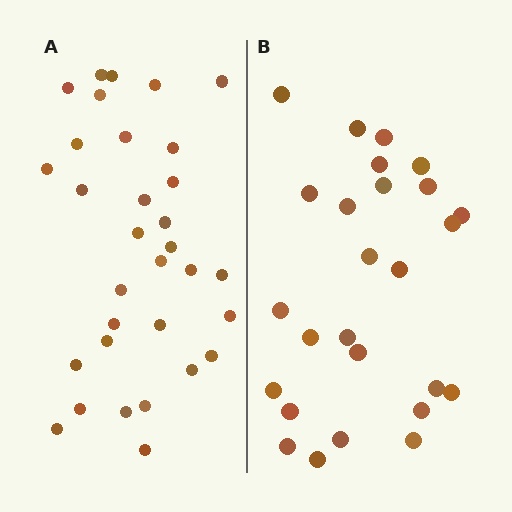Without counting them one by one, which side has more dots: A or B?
Region A (the left region) has more dots.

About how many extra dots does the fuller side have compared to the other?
Region A has about 6 more dots than region B.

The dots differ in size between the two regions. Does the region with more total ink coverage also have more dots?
No. Region B has more total ink coverage because its dots are larger, but region A actually contains more individual dots. Total area can be misleading — the number of items is what matters here.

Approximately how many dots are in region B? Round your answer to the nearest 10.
About 30 dots. (The exact count is 26, which rounds to 30.)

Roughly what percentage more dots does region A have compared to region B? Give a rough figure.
About 25% more.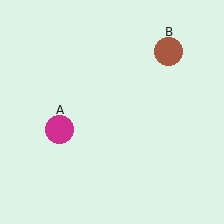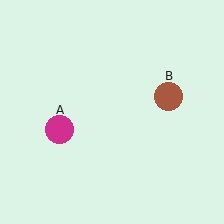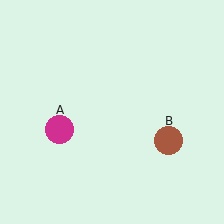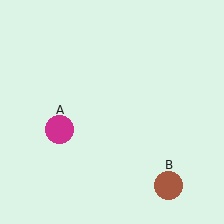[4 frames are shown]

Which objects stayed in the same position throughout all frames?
Magenta circle (object A) remained stationary.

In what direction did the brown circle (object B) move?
The brown circle (object B) moved down.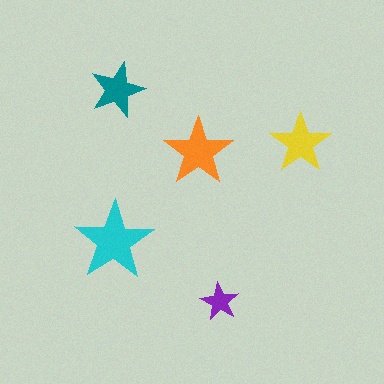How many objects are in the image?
There are 5 objects in the image.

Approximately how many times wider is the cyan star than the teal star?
About 1.5 times wider.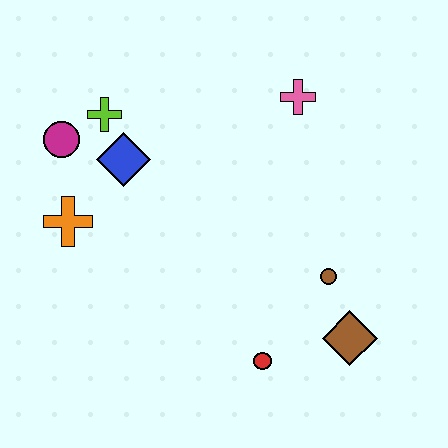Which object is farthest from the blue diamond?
The brown diamond is farthest from the blue diamond.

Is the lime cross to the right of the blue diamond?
No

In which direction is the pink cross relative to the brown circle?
The pink cross is above the brown circle.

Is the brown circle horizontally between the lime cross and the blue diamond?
No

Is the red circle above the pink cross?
No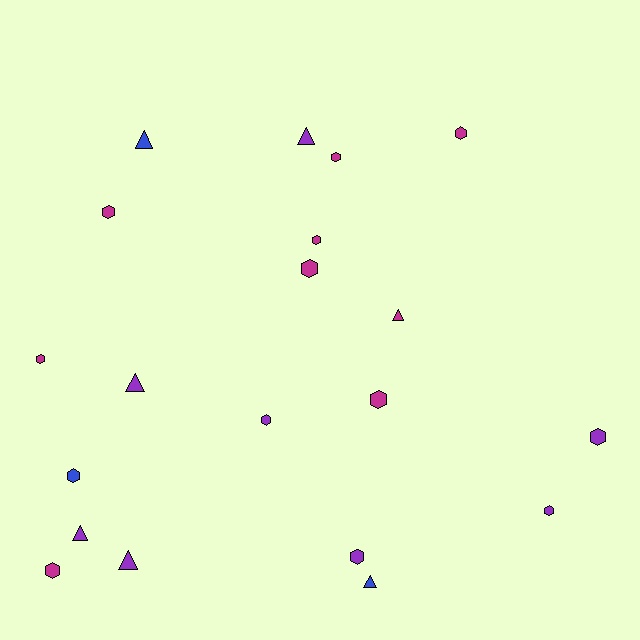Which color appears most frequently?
Magenta, with 9 objects.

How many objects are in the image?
There are 20 objects.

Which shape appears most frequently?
Hexagon, with 13 objects.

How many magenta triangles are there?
There is 1 magenta triangle.